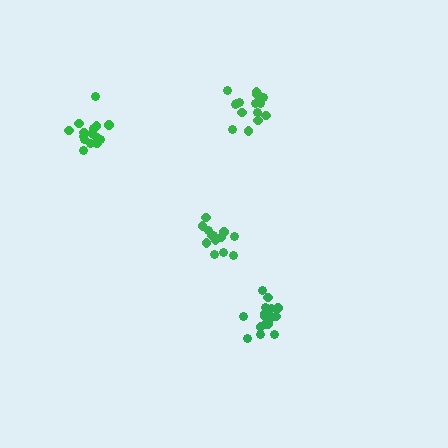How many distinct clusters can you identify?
There are 4 distinct clusters.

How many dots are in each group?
Group 1: 16 dots, Group 2: 16 dots, Group 3: 13 dots, Group 4: 17 dots (62 total).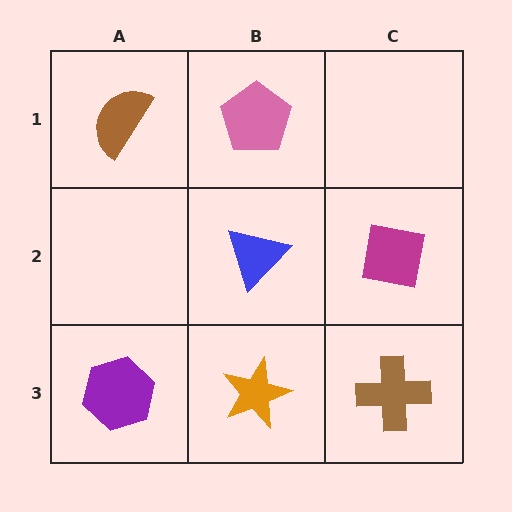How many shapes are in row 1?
2 shapes.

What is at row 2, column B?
A blue triangle.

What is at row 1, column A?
A brown semicircle.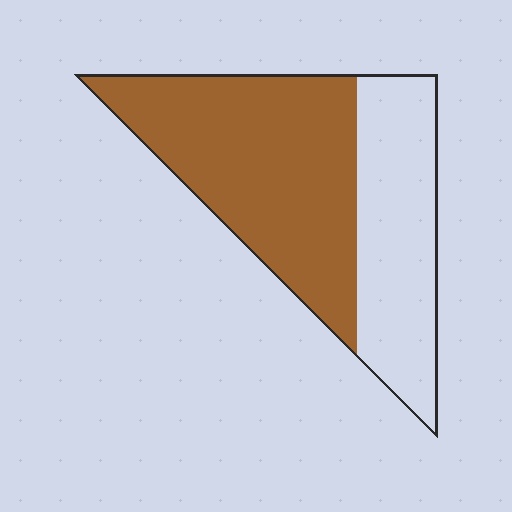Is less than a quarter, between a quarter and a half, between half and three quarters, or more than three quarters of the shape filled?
Between half and three quarters.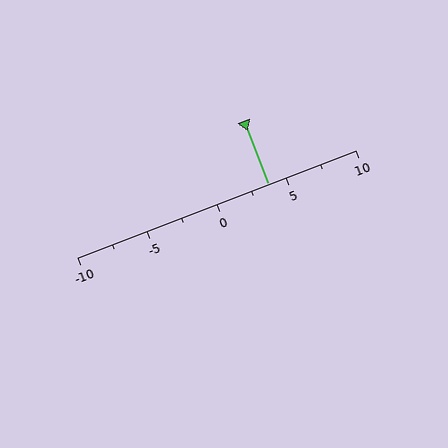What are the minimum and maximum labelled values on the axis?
The axis runs from -10 to 10.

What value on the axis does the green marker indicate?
The marker indicates approximately 3.8.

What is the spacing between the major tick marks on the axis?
The major ticks are spaced 5 apart.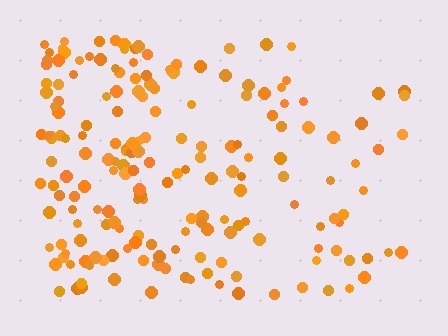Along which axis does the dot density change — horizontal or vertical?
Horizontal.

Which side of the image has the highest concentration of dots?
The left.